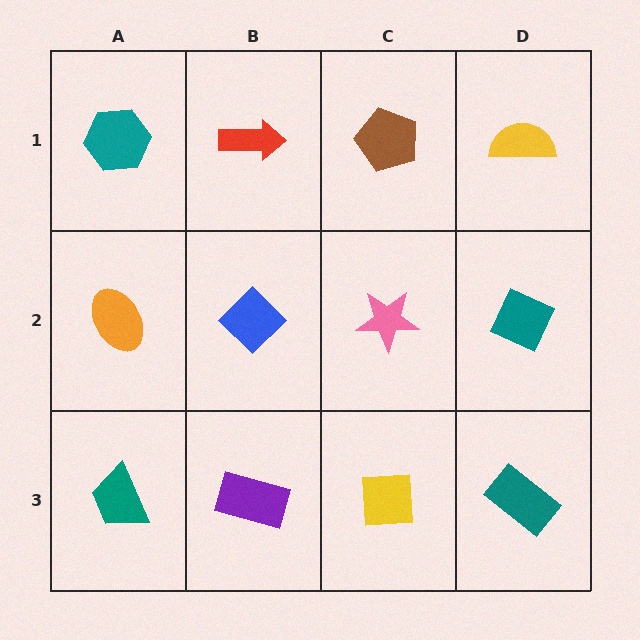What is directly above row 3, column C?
A pink star.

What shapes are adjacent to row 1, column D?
A teal diamond (row 2, column D), a brown pentagon (row 1, column C).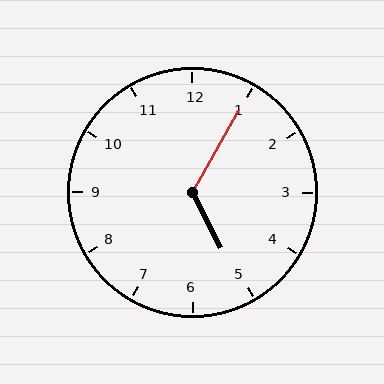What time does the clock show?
5:05.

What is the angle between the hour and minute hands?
Approximately 122 degrees.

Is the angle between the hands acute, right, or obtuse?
It is obtuse.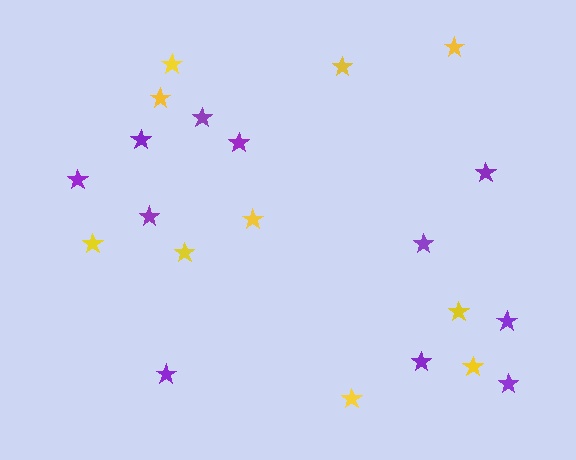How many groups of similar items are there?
There are 2 groups: one group of purple stars (11) and one group of yellow stars (10).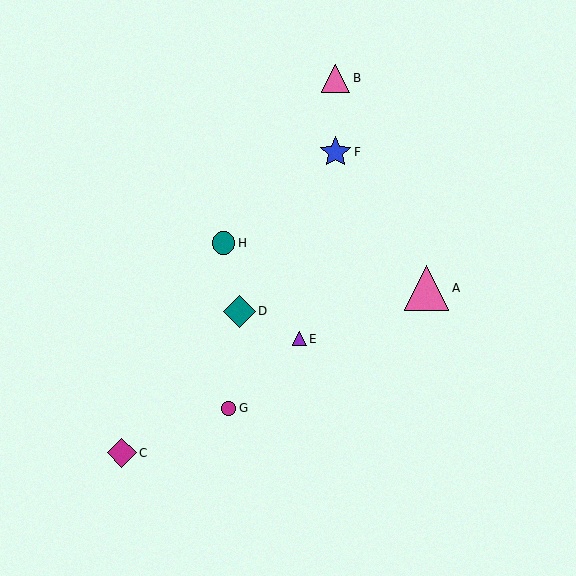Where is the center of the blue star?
The center of the blue star is at (335, 152).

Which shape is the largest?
The pink triangle (labeled A) is the largest.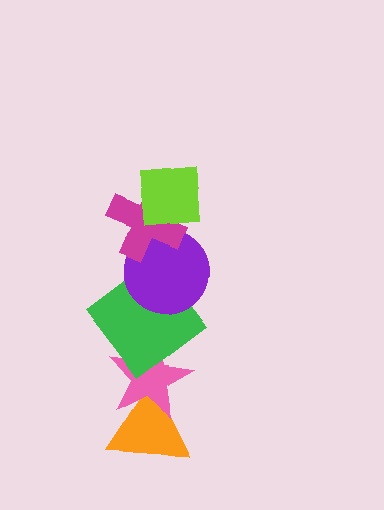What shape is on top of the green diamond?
The purple circle is on top of the green diamond.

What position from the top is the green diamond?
The green diamond is 4th from the top.